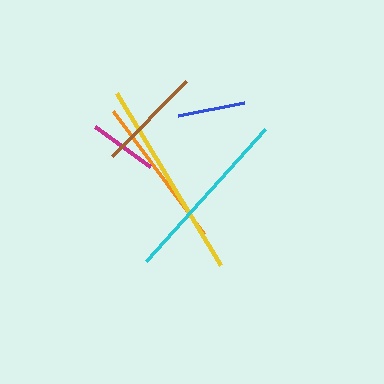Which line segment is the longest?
The yellow line is the longest at approximately 201 pixels.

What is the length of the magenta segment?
The magenta segment is approximately 67 pixels long.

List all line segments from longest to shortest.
From longest to shortest: yellow, cyan, orange, brown, blue, magenta.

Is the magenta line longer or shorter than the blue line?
The blue line is longer than the magenta line.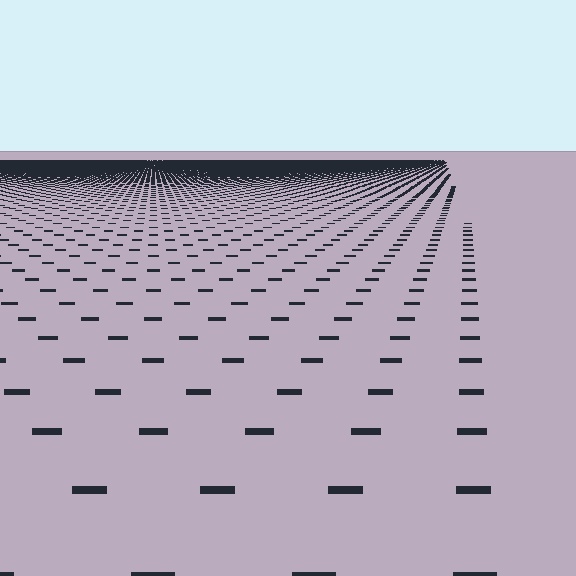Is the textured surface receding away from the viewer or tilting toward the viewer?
The surface is receding away from the viewer. Texture elements get smaller and denser toward the top.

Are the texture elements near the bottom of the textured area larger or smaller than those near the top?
Larger. Near the bottom, elements are closer to the viewer and appear at a bigger on-screen size.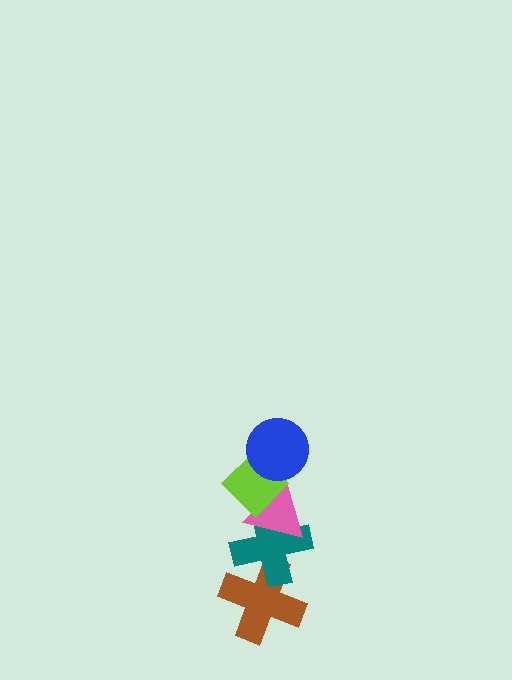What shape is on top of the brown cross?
The teal cross is on top of the brown cross.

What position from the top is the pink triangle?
The pink triangle is 3rd from the top.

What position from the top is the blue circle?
The blue circle is 1st from the top.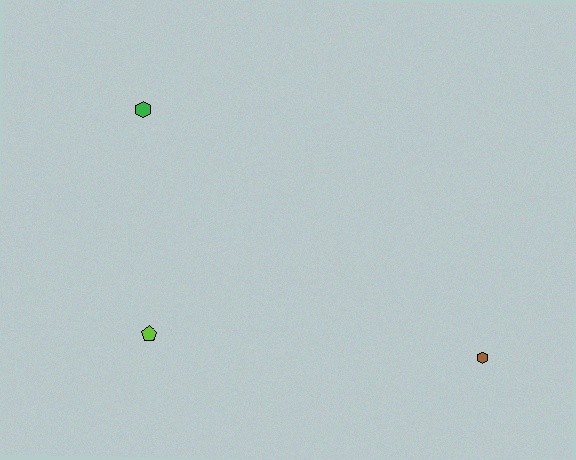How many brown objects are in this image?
There is 1 brown object.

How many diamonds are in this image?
There are no diamonds.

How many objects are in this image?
There are 3 objects.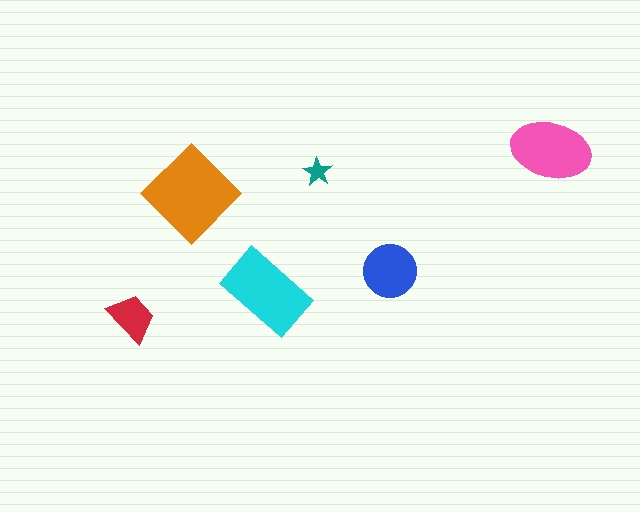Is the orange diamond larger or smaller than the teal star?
Larger.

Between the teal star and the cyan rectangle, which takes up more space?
The cyan rectangle.